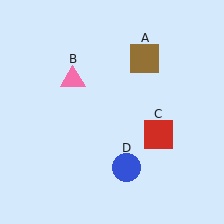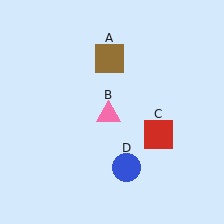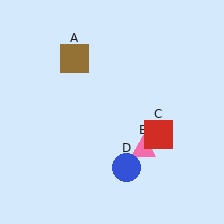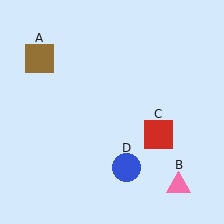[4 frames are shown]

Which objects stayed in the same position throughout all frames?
Red square (object C) and blue circle (object D) remained stationary.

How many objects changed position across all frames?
2 objects changed position: brown square (object A), pink triangle (object B).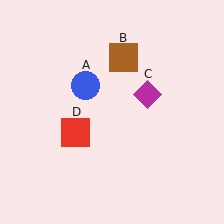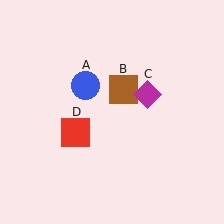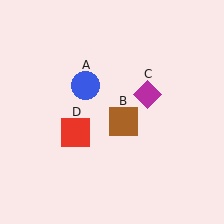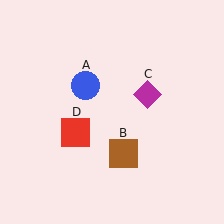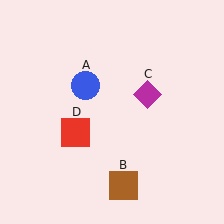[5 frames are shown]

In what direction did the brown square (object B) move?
The brown square (object B) moved down.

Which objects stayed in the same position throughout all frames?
Blue circle (object A) and magenta diamond (object C) and red square (object D) remained stationary.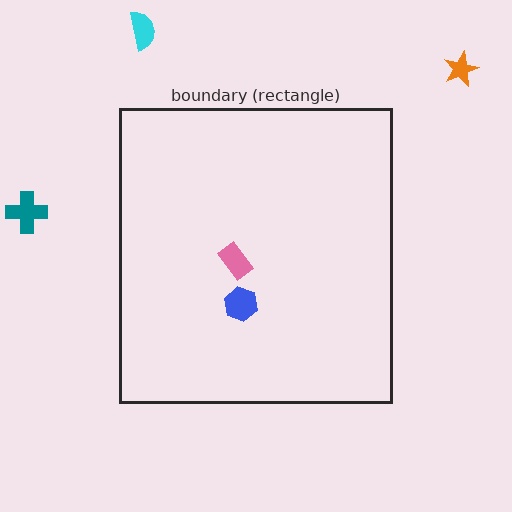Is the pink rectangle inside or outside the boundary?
Inside.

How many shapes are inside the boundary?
2 inside, 3 outside.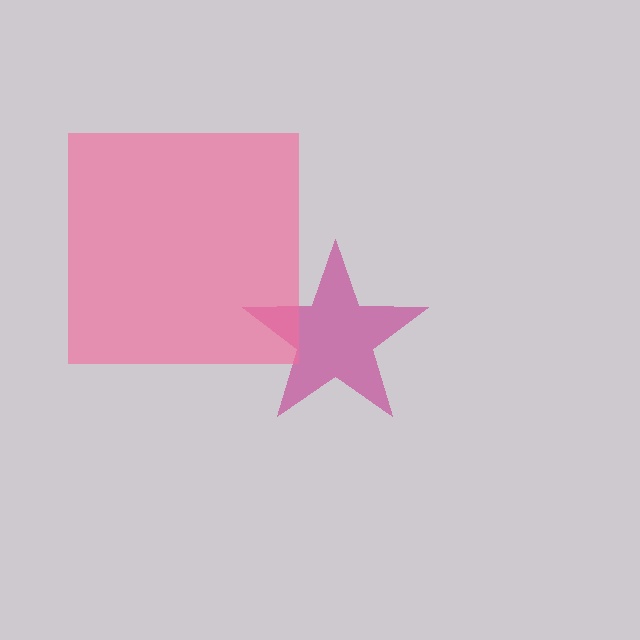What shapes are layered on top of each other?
The layered shapes are: a magenta star, a pink square.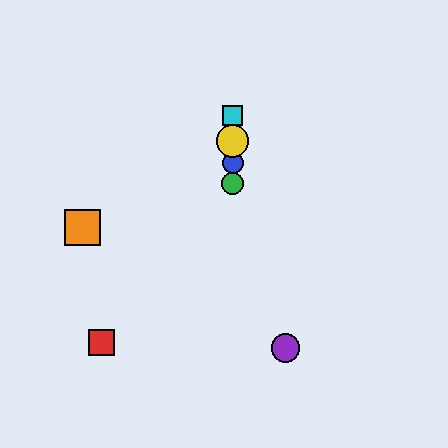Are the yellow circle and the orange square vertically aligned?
No, the yellow circle is at x≈233 and the orange square is at x≈83.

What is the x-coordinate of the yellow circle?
The yellow circle is at x≈233.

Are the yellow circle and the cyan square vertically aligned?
Yes, both are at x≈233.